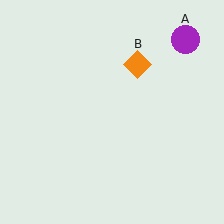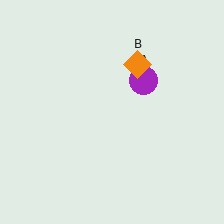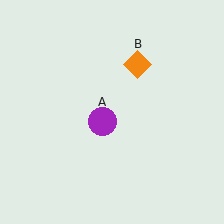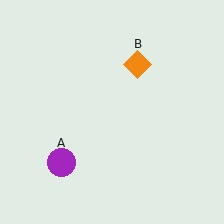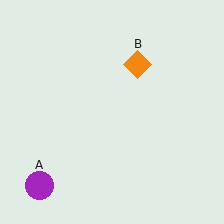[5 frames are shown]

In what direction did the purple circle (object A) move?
The purple circle (object A) moved down and to the left.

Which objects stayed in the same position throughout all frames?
Orange diamond (object B) remained stationary.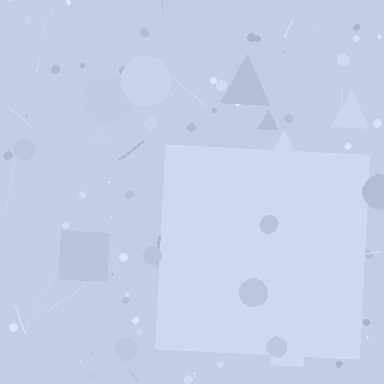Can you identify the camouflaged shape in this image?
The camouflaged shape is a square.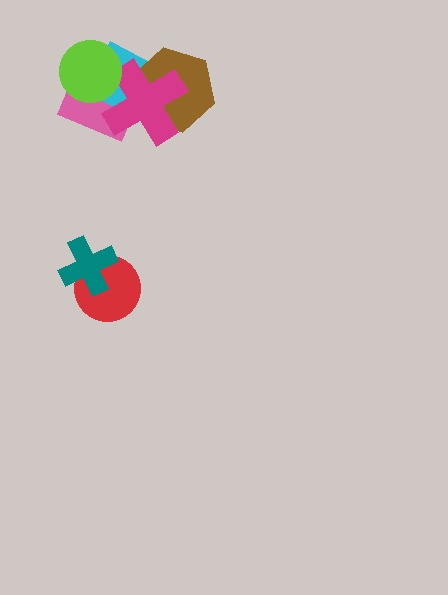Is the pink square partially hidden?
Yes, it is partially covered by another shape.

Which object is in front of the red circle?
The teal cross is in front of the red circle.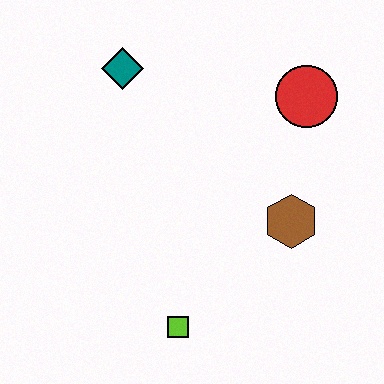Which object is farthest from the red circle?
The lime square is farthest from the red circle.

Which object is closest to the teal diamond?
The red circle is closest to the teal diamond.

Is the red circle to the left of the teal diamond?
No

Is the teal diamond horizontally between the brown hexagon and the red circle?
No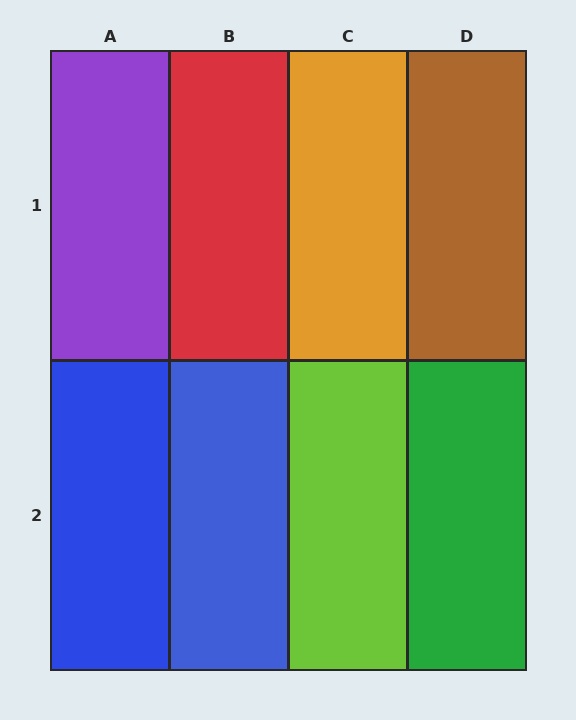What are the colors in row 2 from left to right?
Blue, blue, lime, green.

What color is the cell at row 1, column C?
Orange.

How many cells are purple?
1 cell is purple.